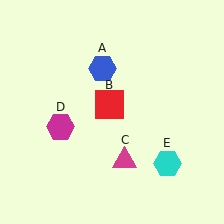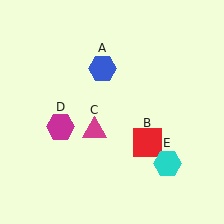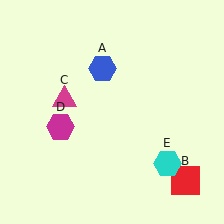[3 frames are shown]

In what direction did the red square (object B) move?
The red square (object B) moved down and to the right.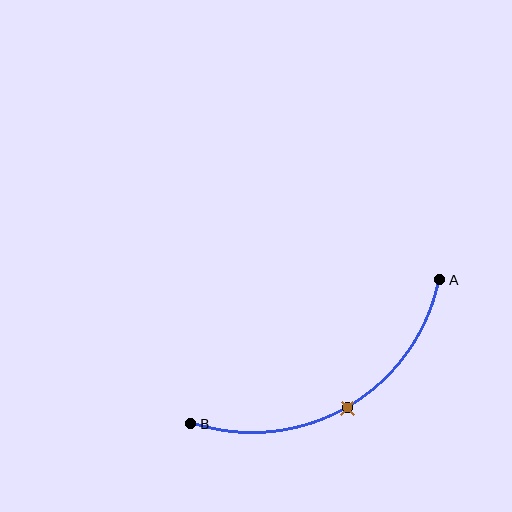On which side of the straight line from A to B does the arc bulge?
The arc bulges below the straight line connecting A and B.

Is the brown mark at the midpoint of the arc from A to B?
Yes. The brown mark lies on the arc at equal arc-length from both A and B — it is the arc midpoint.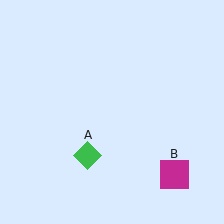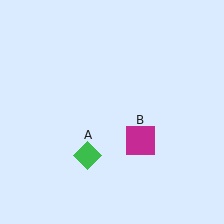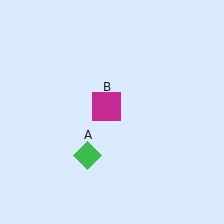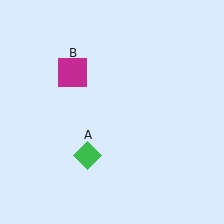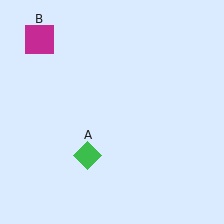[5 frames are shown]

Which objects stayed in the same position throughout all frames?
Green diamond (object A) remained stationary.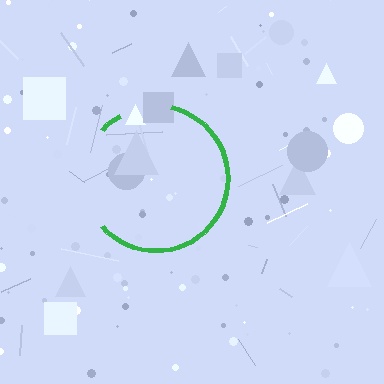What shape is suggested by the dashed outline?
The dashed outline suggests a circle.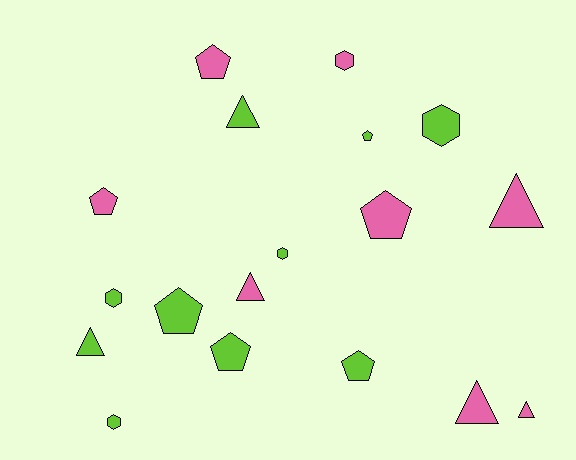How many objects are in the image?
There are 18 objects.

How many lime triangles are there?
There are 2 lime triangles.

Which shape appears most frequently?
Pentagon, with 7 objects.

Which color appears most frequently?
Lime, with 10 objects.